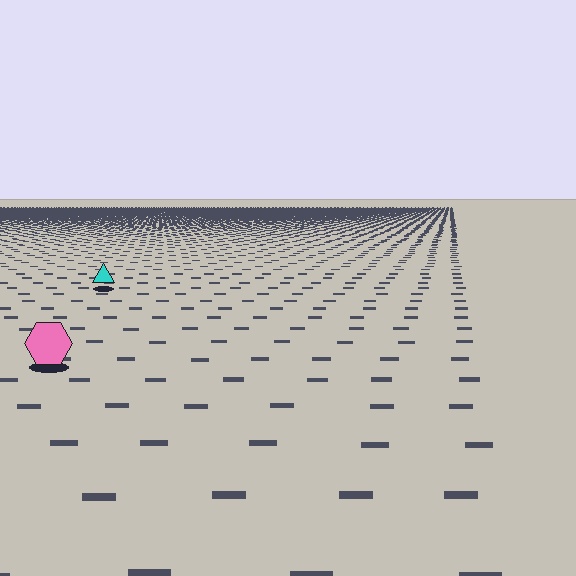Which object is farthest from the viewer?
The cyan triangle is farthest from the viewer. It appears smaller and the ground texture around it is denser.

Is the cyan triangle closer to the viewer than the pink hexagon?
No. The pink hexagon is closer — you can tell from the texture gradient: the ground texture is coarser near it.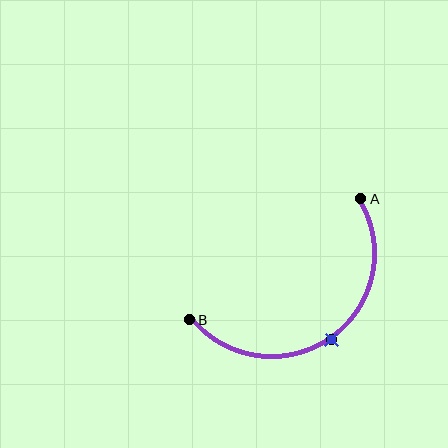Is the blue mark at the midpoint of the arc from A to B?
Yes. The blue mark lies on the arc at equal arc-length from both A and B — it is the arc midpoint.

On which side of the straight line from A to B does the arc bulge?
The arc bulges below and to the right of the straight line connecting A and B.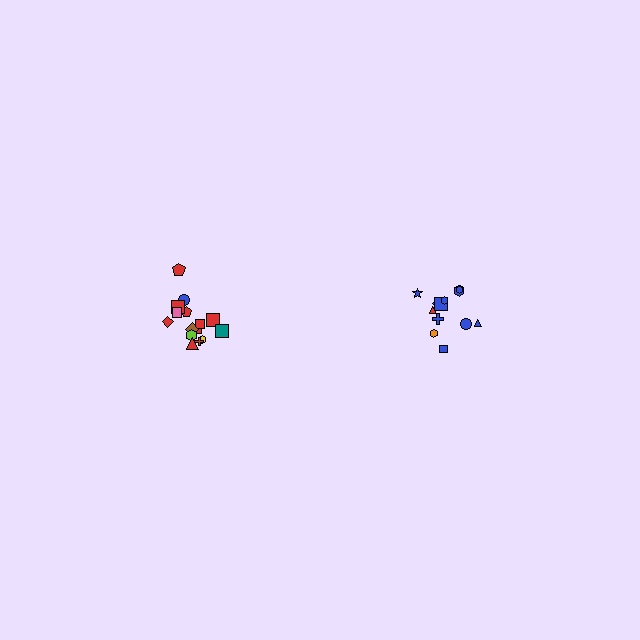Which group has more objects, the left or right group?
The left group.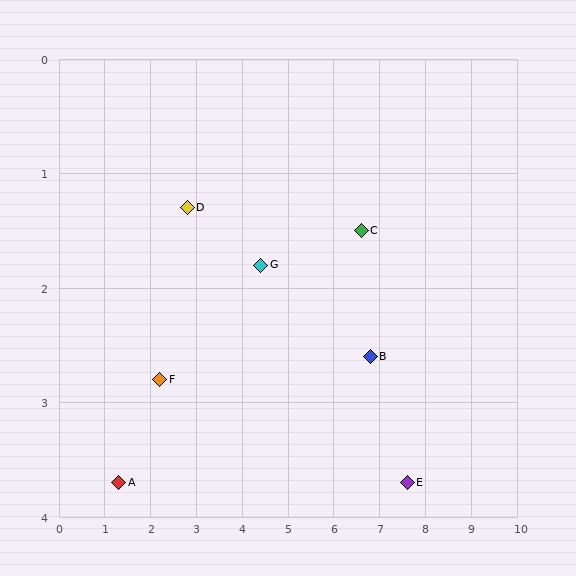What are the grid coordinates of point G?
Point G is at approximately (4.4, 1.8).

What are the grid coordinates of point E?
Point E is at approximately (7.6, 3.7).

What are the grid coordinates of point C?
Point C is at approximately (6.6, 1.5).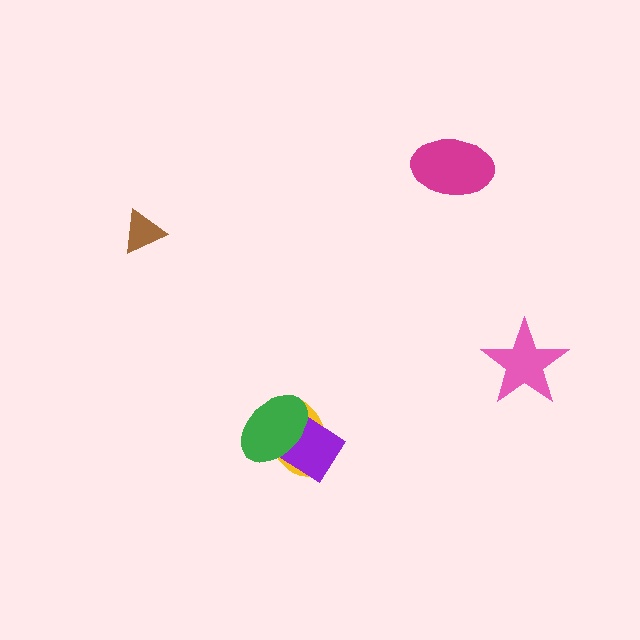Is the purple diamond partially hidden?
Yes, it is partially covered by another shape.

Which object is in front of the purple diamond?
The green ellipse is in front of the purple diamond.